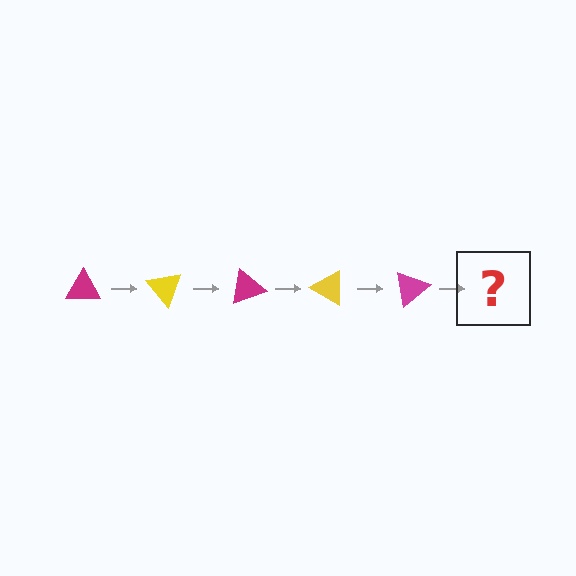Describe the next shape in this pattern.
It should be a yellow triangle, rotated 250 degrees from the start.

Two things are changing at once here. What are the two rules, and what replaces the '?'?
The two rules are that it rotates 50 degrees each step and the color cycles through magenta and yellow. The '?' should be a yellow triangle, rotated 250 degrees from the start.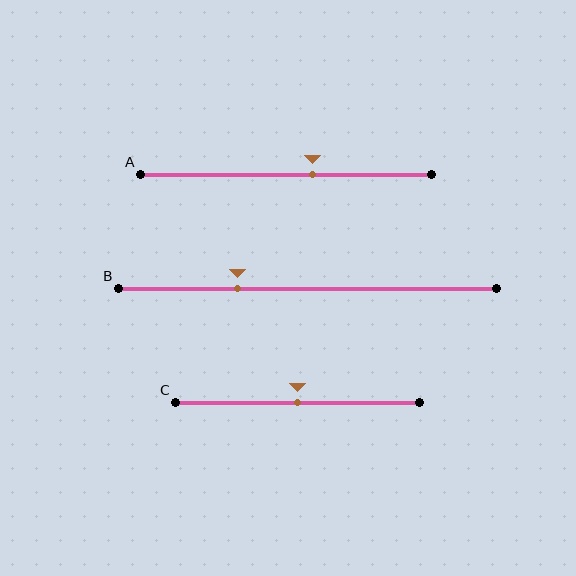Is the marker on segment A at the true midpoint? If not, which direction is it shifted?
No, the marker on segment A is shifted to the right by about 9% of the segment length.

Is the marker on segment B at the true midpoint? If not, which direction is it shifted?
No, the marker on segment B is shifted to the left by about 18% of the segment length.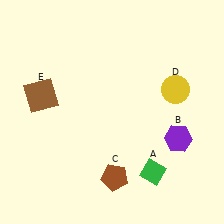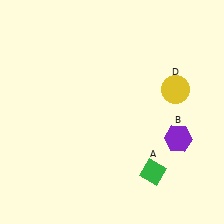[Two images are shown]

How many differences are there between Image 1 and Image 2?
There are 2 differences between the two images.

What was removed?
The brown pentagon (C), the brown square (E) were removed in Image 2.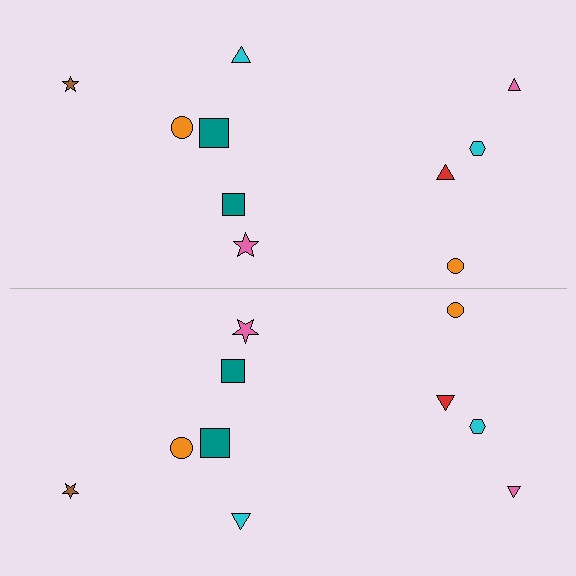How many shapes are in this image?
There are 20 shapes in this image.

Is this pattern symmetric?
Yes, this pattern has bilateral (reflection) symmetry.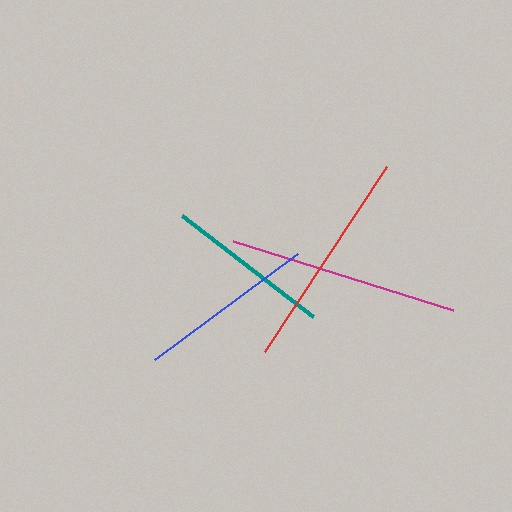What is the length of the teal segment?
The teal segment is approximately 165 pixels long.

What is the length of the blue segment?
The blue segment is approximately 178 pixels long.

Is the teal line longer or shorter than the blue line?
The blue line is longer than the teal line.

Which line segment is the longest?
The magenta line is the longest at approximately 231 pixels.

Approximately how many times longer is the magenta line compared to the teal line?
The magenta line is approximately 1.4 times the length of the teal line.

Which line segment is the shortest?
The teal line is the shortest at approximately 165 pixels.